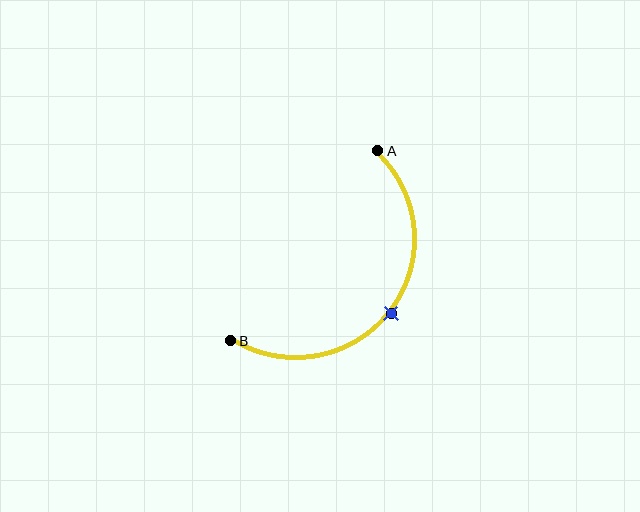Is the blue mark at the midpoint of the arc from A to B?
Yes. The blue mark lies on the arc at equal arc-length from both A and B — it is the arc midpoint.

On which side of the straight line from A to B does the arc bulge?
The arc bulges below and to the right of the straight line connecting A and B.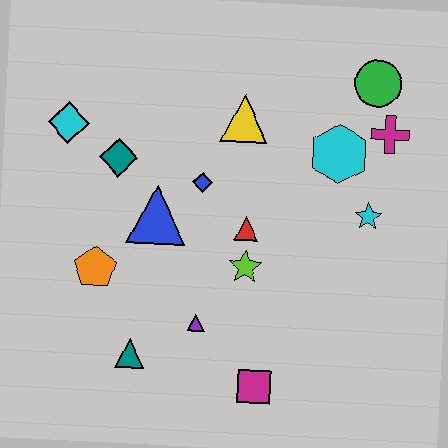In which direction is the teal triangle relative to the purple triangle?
The teal triangle is to the left of the purple triangle.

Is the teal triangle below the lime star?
Yes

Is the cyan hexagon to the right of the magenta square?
Yes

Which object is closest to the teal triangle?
The purple triangle is closest to the teal triangle.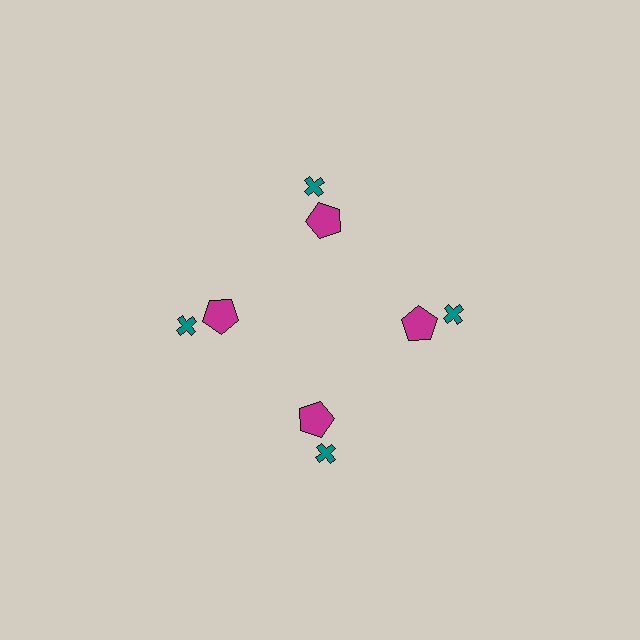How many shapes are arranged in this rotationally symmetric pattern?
There are 8 shapes, arranged in 4 groups of 2.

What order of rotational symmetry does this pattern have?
This pattern has 4-fold rotational symmetry.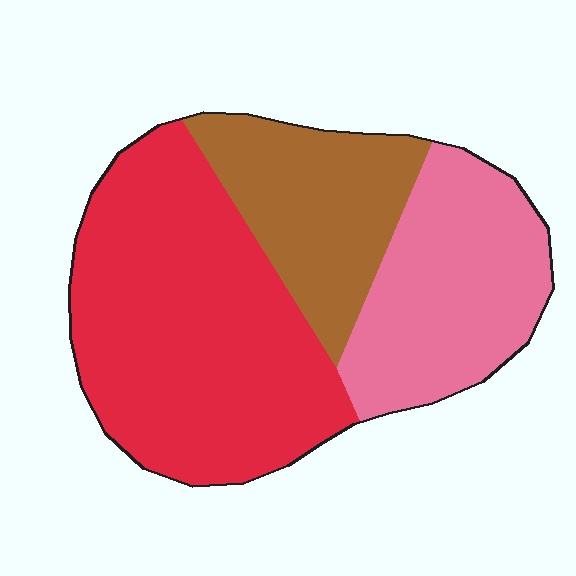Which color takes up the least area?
Brown, at roughly 25%.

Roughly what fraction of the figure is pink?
Pink takes up about one quarter (1/4) of the figure.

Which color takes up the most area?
Red, at roughly 50%.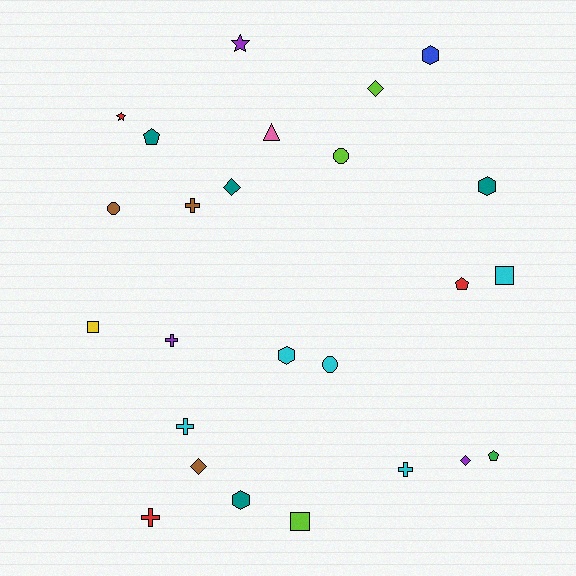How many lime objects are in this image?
There are 3 lime objects.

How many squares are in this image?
There are 3 squares.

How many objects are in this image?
There are 25 objects.